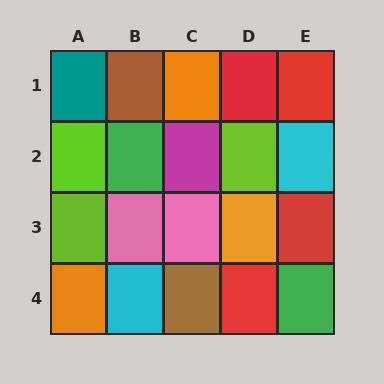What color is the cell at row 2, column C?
Magenta.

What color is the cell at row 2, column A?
Lime.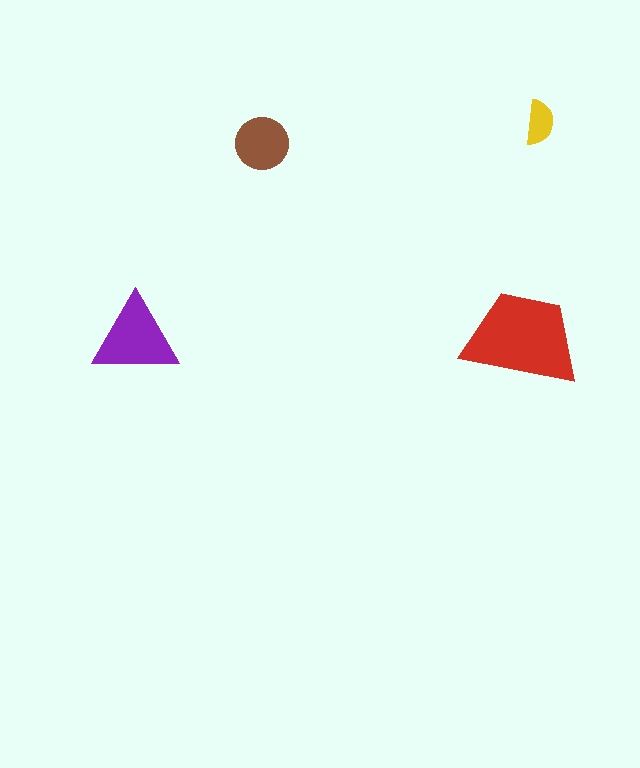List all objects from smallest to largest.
The yellow semicircle, the brown circle, the purple triangle, the red trapezoid.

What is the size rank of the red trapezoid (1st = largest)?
1st.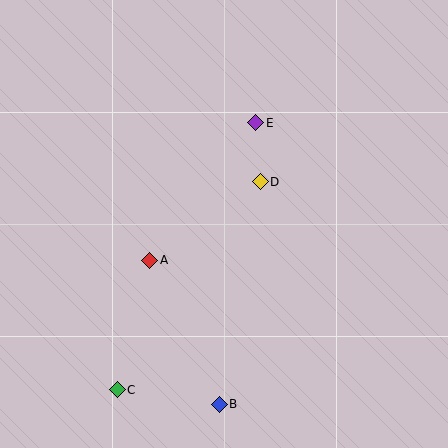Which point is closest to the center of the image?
Point D at (260, 182) is closest to the center.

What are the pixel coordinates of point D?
Point D is at (260, 182).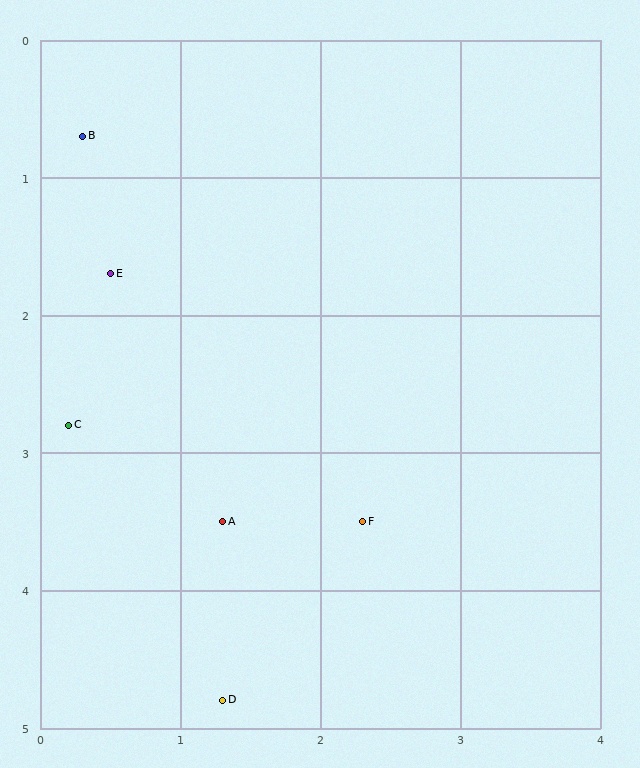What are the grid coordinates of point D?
Point D is at approximately (1.3, 4.8).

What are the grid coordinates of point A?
Point A is at approximately (1.3, 3.5).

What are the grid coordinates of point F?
Point F is at approximately (2.3, 3.5).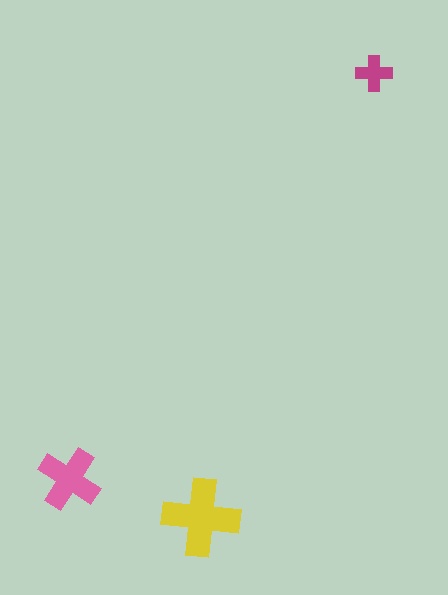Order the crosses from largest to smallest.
the yellow one, the pink one, the magenta one.